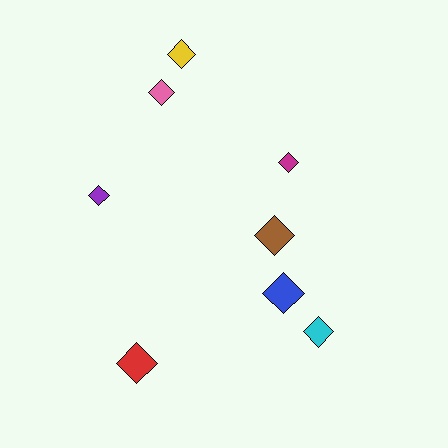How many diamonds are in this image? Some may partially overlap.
There are 8 diamonds.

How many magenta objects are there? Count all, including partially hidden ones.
There is 1 magenta object.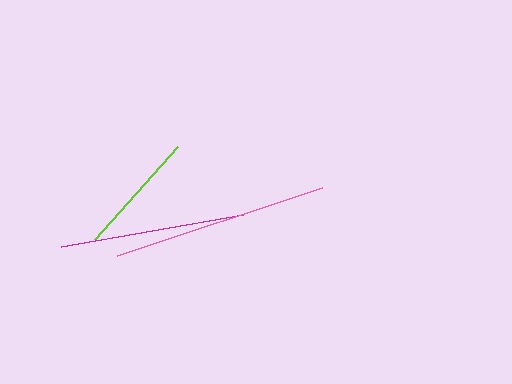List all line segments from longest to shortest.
From longest to shortest: pink, magenta, lime.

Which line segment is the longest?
The pink line is the longest at approximately 216 pixels.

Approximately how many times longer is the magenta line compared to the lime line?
The magenta line is approximately 1.5 times the length of the lime line.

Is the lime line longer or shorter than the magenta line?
The magenta line is longer than the lime line.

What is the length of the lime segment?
The lime segment is approximately 124 pixels long.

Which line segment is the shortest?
The lime line is the shortest at approximately 124 pixels.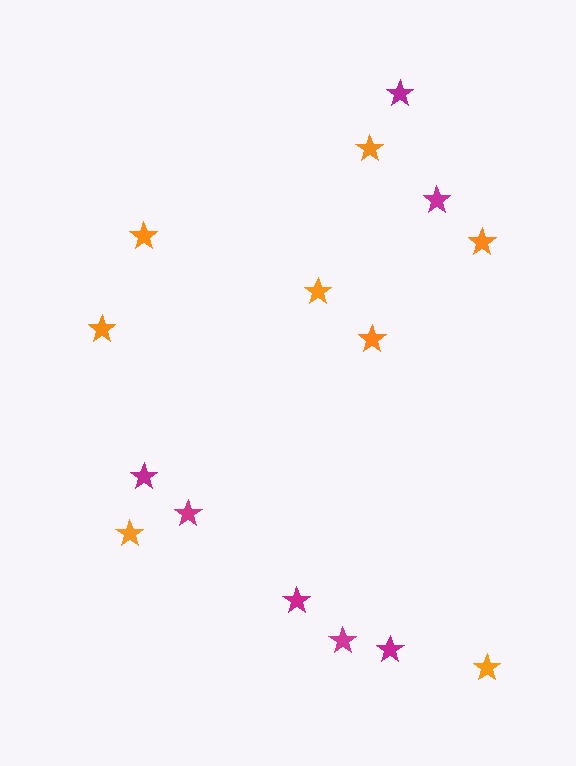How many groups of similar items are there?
There are 2 groups: one group of magenta stars (7) and one group of orange stars (8).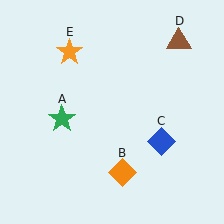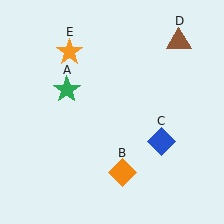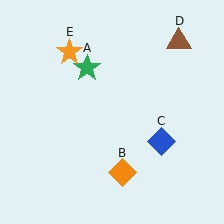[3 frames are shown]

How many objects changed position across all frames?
1 object changed position: green star (object A).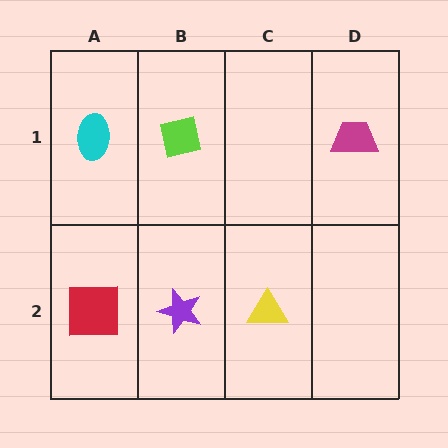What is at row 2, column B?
A purple star.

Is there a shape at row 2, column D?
No, that cell is empty.